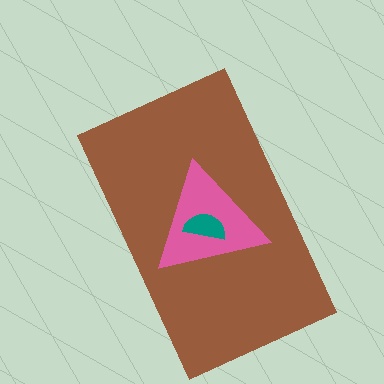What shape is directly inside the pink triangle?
The teal semicircle.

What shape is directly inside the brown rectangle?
The pink triangle.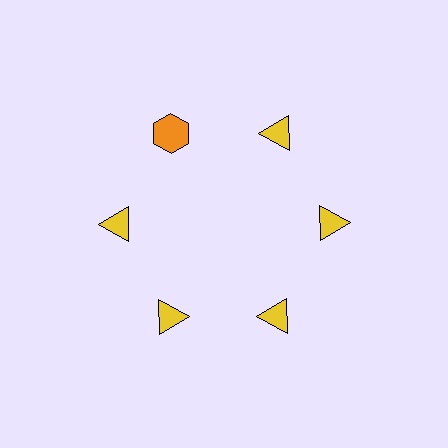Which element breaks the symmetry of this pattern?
The orange hexagon at roughly the 11 o'clock position breaks the symmetry. All other shapes are yellow triangles.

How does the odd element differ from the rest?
It differs in both color (orange instead of yellow) and shape (hexagon instead of triangle).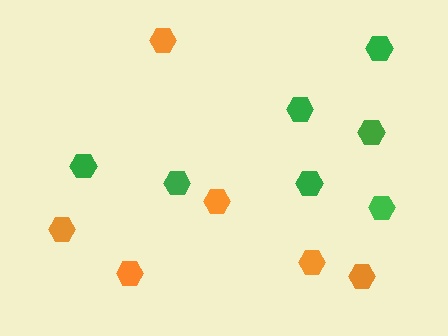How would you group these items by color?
There are 2 groups: one group of green hexagons (7) and one group of orange hexagons (6).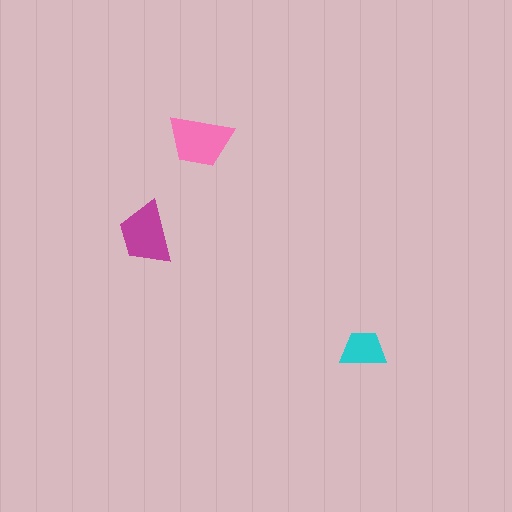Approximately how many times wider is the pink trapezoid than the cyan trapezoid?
About 1.5 times wider.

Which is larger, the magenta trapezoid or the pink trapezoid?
The pink one.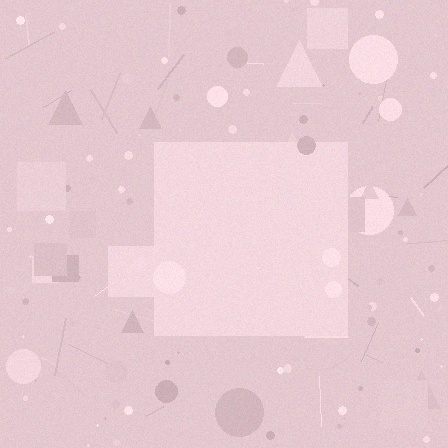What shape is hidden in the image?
A square is hidden in the image.